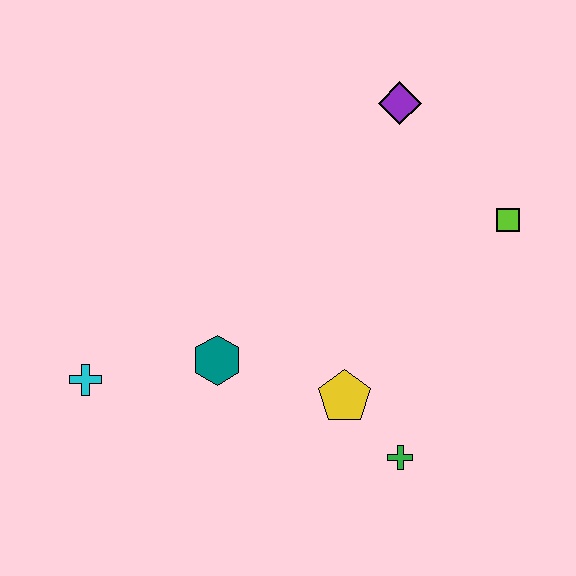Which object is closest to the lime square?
The purple diamond is closest to the lime square.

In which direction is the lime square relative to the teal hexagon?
The lime square is to the right of the teal hexagon.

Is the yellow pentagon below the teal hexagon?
Yes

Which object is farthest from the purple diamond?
The cyan cross is farthest from the purple diamond.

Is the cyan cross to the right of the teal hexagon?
No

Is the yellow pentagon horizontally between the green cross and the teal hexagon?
Yes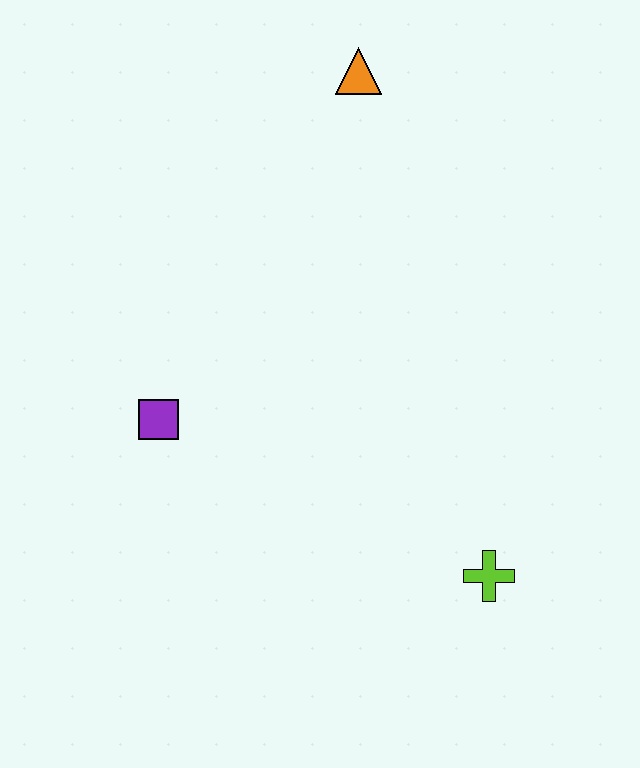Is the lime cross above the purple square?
No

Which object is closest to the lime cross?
The purple square is closest to the lime cross.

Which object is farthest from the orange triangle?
The lime cross is farthest from the orange triangle.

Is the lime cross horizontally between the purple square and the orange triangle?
No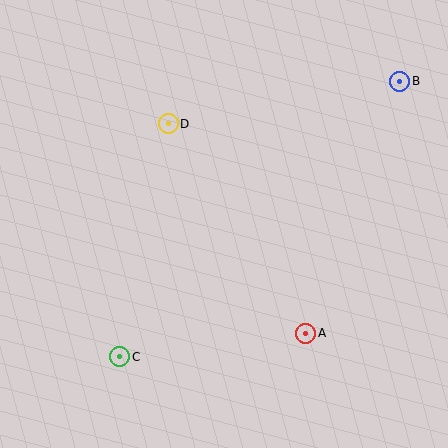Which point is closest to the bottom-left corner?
Point C is closest to the bottom-left corner.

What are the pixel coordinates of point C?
Point C is at (120, 357).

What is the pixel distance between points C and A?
The distance between C and A is 187 pixels.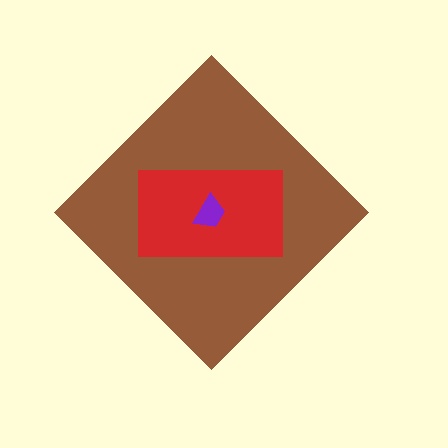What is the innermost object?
The purple trapezoid.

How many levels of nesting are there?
3.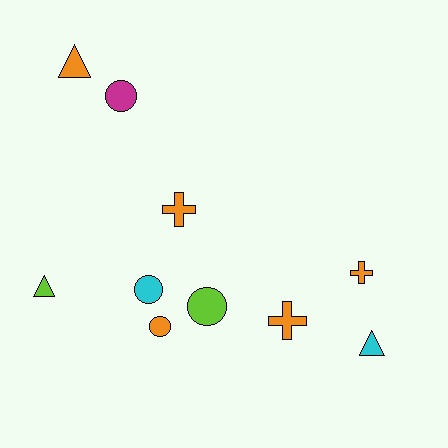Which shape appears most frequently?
Circle, with 4 objects.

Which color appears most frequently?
Orange, with 5 objects.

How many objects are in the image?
There are 10 objects.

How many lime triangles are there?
There is 1 lime triangle.